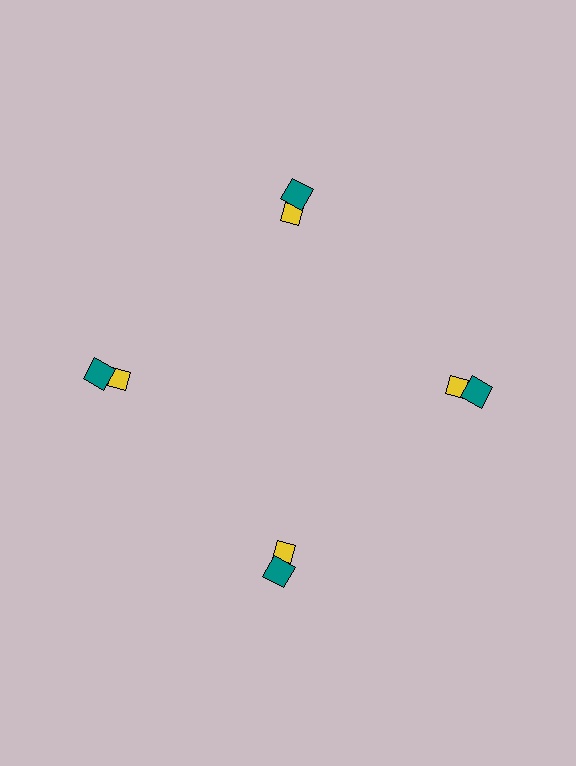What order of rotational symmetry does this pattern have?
This pattern has 4-fold rotational symmetry.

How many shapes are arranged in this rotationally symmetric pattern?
There are 8 shapes, arranged in 4 groups of 2.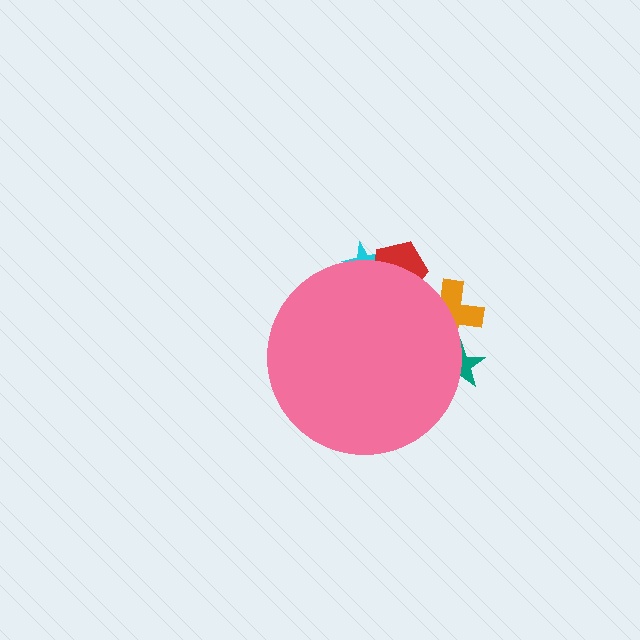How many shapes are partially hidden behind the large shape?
4 shapes are partially hidden.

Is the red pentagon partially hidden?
Yes, the red pentagon is partially hidden behind the pink circle.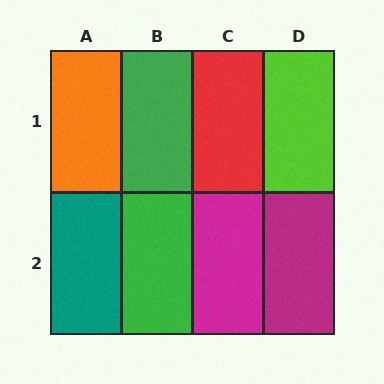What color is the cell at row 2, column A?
Teal.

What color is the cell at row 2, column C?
Magenta.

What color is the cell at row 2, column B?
Green.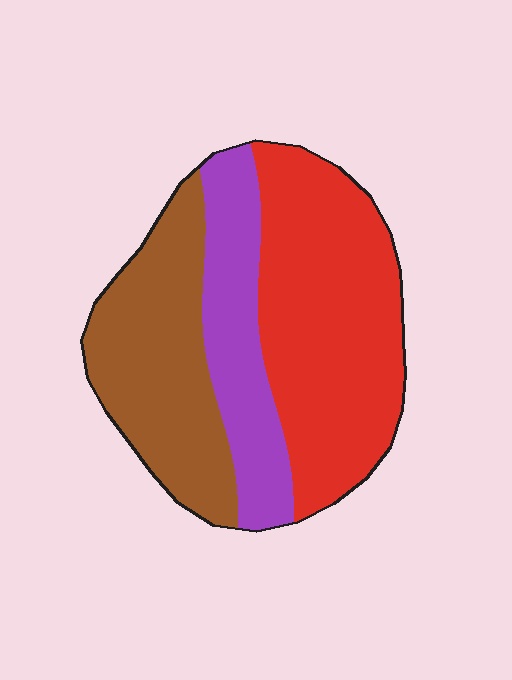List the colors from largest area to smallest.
From largest to smallest: red, brown, purple.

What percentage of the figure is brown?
Brown covers 32% of the figure.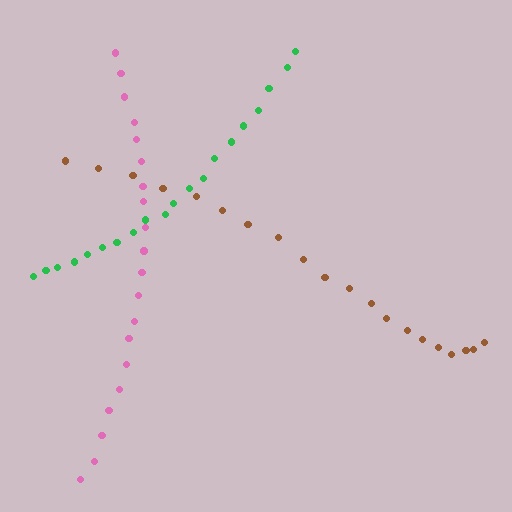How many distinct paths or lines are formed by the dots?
There are 3 distinct paths.